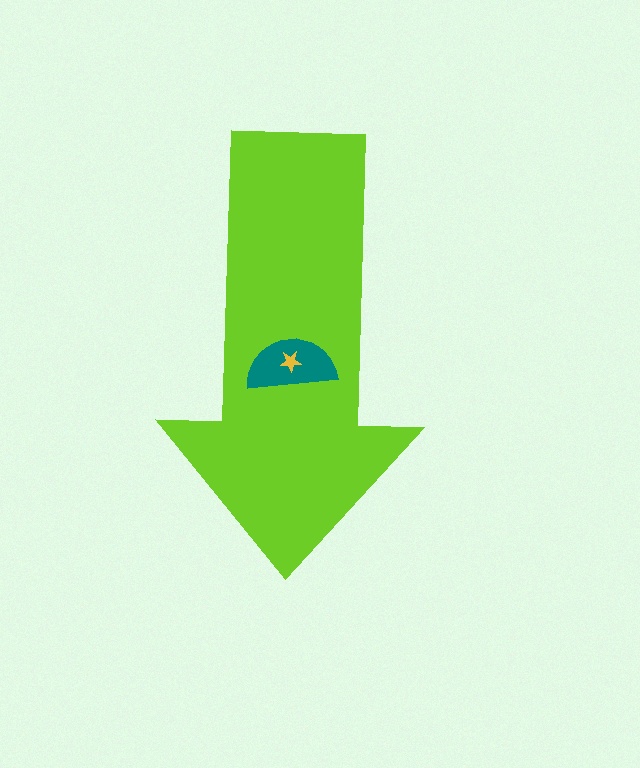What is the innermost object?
The yellow star.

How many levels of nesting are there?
3.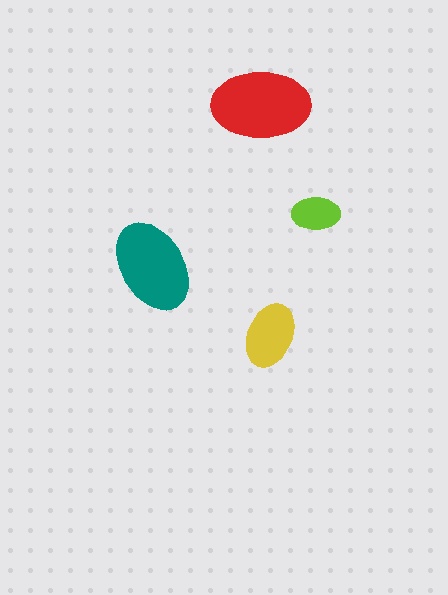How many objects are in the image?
There are 4 objects in the image.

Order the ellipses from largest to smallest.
the red one, the teal one, the yellow one, the lime one.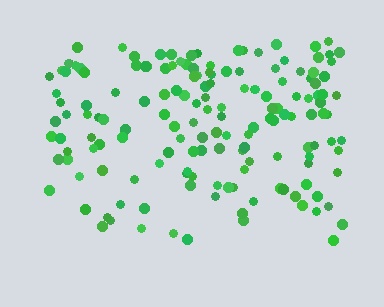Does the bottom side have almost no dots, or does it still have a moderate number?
Still a moderate number, just noticeably fewer than the top.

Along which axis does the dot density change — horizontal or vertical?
Vertical.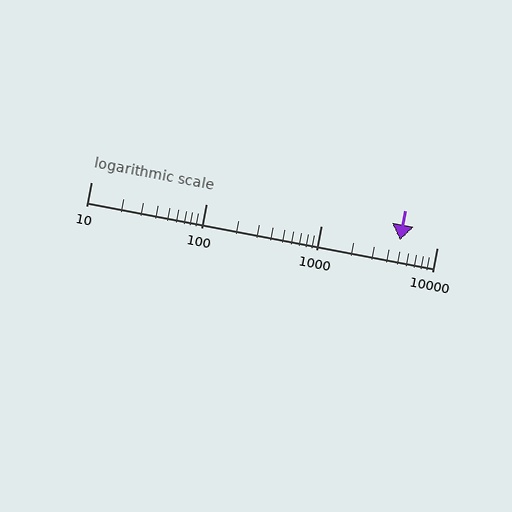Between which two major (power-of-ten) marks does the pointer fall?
The pointer is between 1000 and 10000.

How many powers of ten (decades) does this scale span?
The scale spans 3 decades, from 10 to 10000.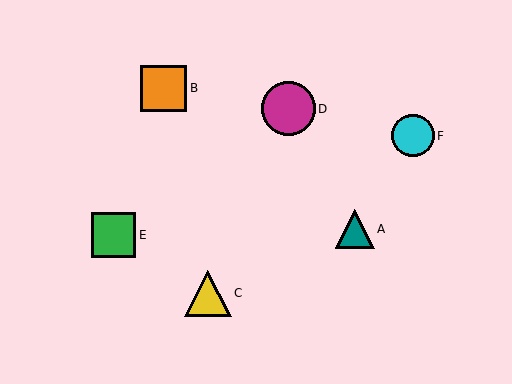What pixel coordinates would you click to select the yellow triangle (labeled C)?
Click at (208, 293) to select the yellow triangle C.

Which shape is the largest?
The magenta circle (labeled D) is the largest.